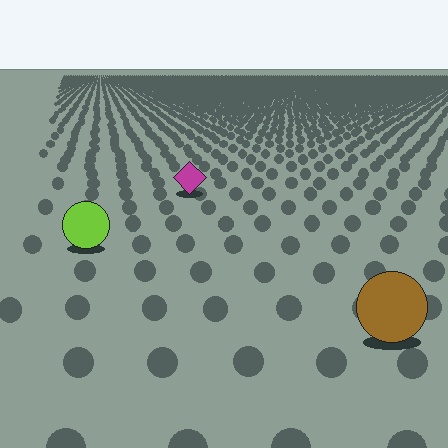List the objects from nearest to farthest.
From nearest to farthest: the brown circle, the lime circle, the magenta diamond.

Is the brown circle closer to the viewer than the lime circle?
Yes. The brown circle is closer — you can tell from the texture gradient: the ground texture is coarser near it.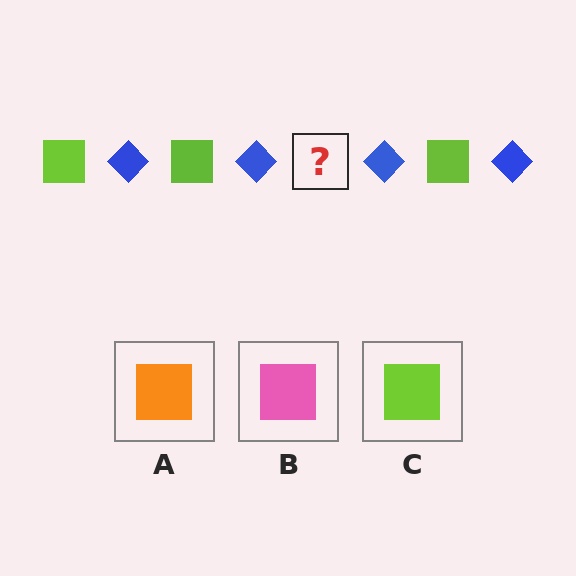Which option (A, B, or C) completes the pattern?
C.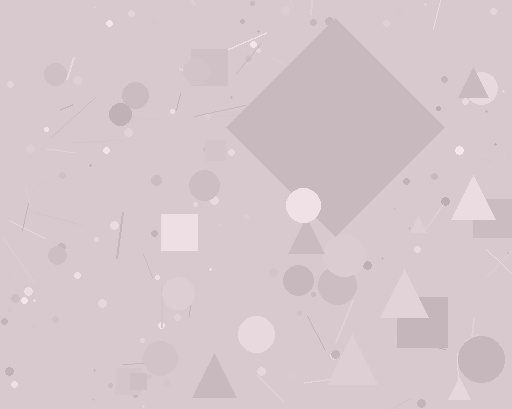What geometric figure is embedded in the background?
A diamond is embedded in the background.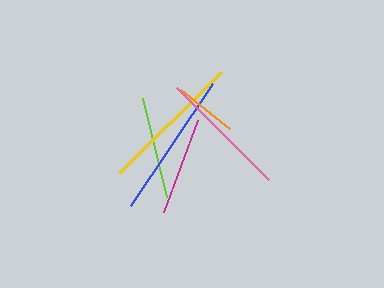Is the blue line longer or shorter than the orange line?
The blue line is longer than the orange line.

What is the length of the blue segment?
The blue segment is approximately 147 pixels long.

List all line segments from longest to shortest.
From longest to shortest: blue, yellow, pink, lime, magenta, orange.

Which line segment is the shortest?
The orange line is the shortest at approximately 63 pixels.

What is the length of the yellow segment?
The yellow segment is approximately 143 pixels long.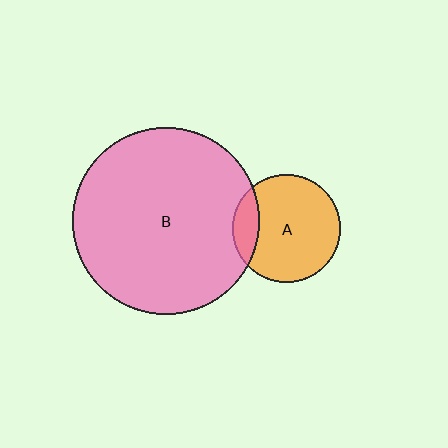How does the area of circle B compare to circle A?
Approximately 3.0 times.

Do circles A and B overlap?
Yes.